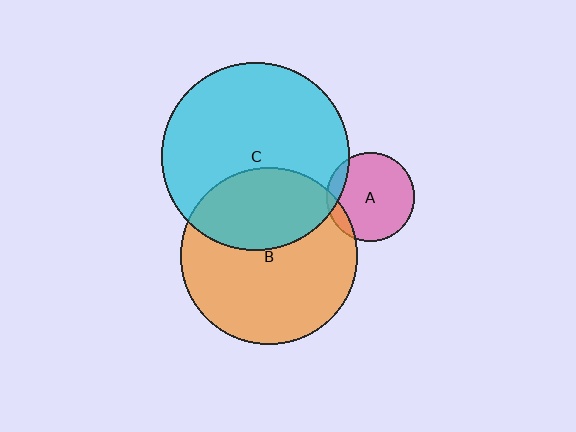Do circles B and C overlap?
Yes.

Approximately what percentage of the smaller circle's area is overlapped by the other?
Approximately 35%.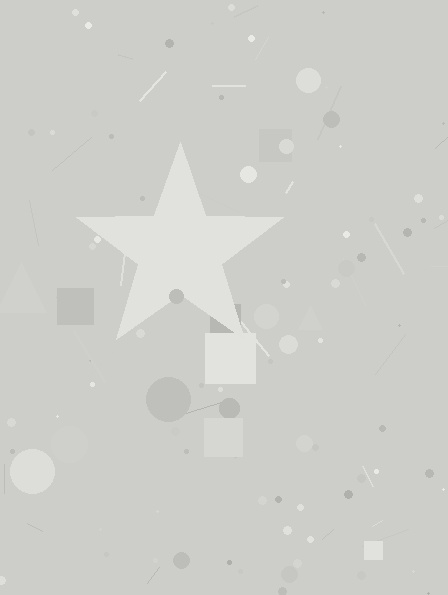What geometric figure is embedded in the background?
A star is embedded in the background.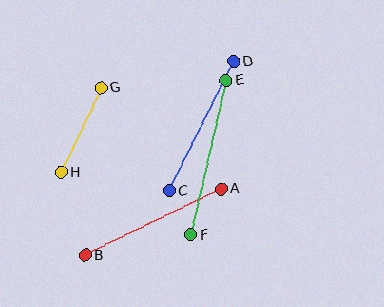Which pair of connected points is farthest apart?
Points E and F are farthest apart.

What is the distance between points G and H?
The distance is approximately 94 pixels.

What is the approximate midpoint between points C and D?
The midpoint is at approximately (201, 126) pixels.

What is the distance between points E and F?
The distance is approximately 158 pixels.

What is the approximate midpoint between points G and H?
The midpoint is at approximately (81, 130) pixels.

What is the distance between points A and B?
The distance is approximately 151 pixels.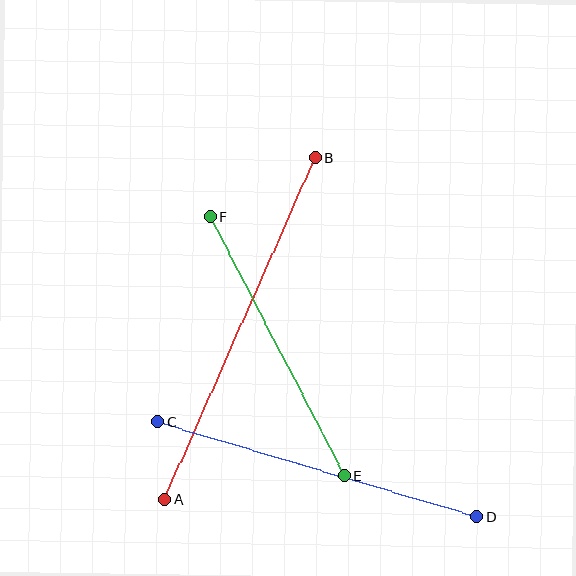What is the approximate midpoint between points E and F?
The midpoint is at approximately (277, 346) pixels.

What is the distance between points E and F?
The distance is approximately 291 pixels.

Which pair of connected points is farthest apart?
Points A and B are farthest apart.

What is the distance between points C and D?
The distance is approximately 333 pixels.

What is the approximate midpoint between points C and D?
The midpoint is at approximately (317, 469) pixels.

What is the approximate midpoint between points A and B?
The midpoint is at approximately (240, 329) pixels.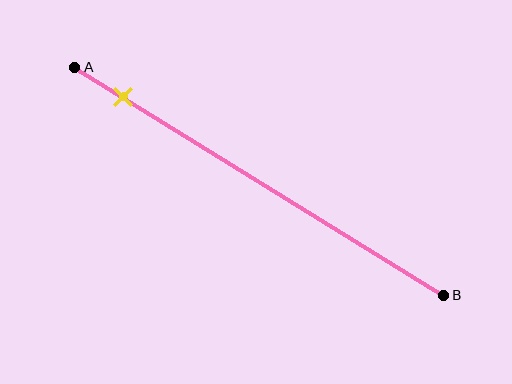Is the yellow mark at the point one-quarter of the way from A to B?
No, the mark is at about 15% from A, not at the 25% one-quarter point.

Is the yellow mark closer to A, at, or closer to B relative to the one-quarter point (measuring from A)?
The yellow mark is closer to point A than the one-quarter point of segment AB.